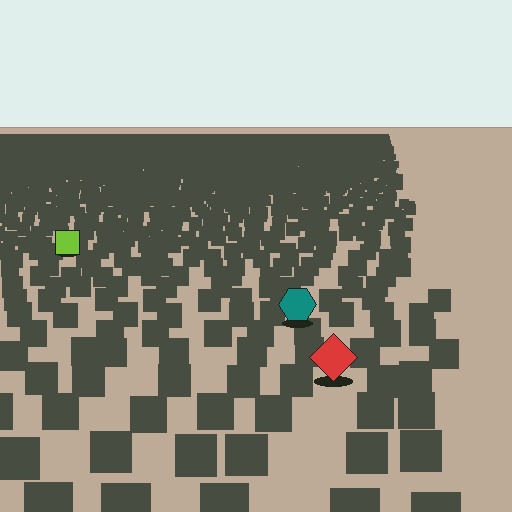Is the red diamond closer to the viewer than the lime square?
Yes. The red diamond is closer — you can tell from the texture gradient: the ground texture is coarser near it.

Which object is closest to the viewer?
The red diamond is closest. The texture marks near it are larger and more spread out.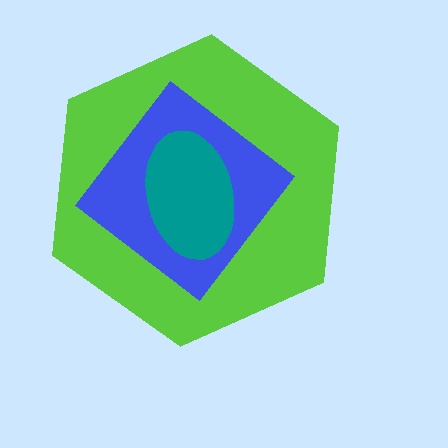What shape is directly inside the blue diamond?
The teal ellipse.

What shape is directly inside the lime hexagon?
The blue diamond.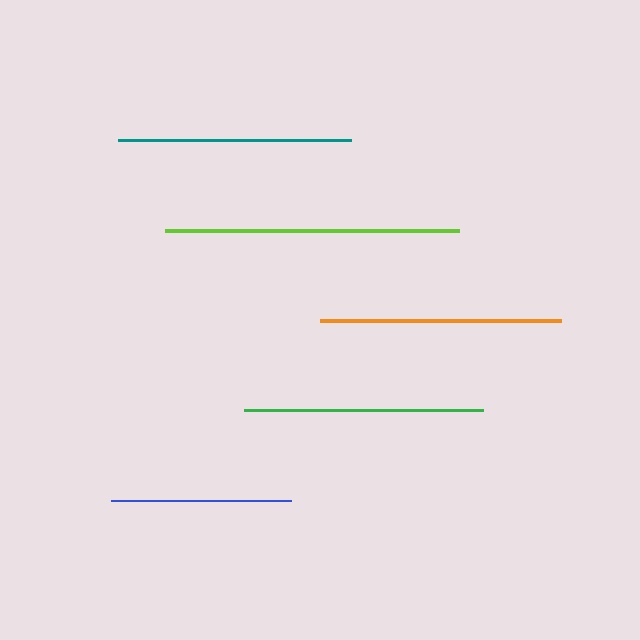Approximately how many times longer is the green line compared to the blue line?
The green line is approximately 1.3 times the length of the blue line.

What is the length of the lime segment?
The lime segment is approximately 293 pixels long.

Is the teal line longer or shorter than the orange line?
The orange line is longer than the teal line.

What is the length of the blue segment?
The blue segment is approximately 180 pixels long.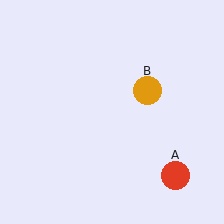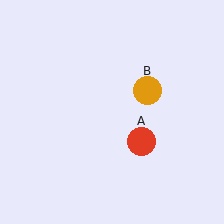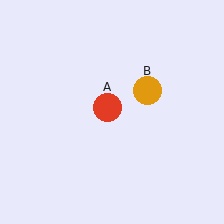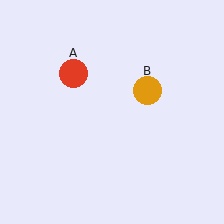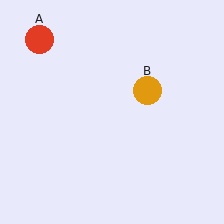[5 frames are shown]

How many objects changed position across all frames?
1 object changed position: red circle (object A).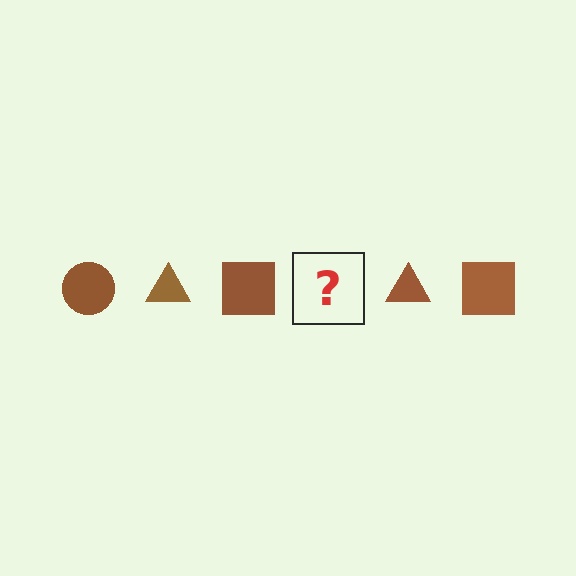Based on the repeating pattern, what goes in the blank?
The blank should be a brown circle.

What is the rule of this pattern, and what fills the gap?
The rule is that the pattern cycles through circle, triangle, square shapes in brown. The gap should be filled with a brown circle.